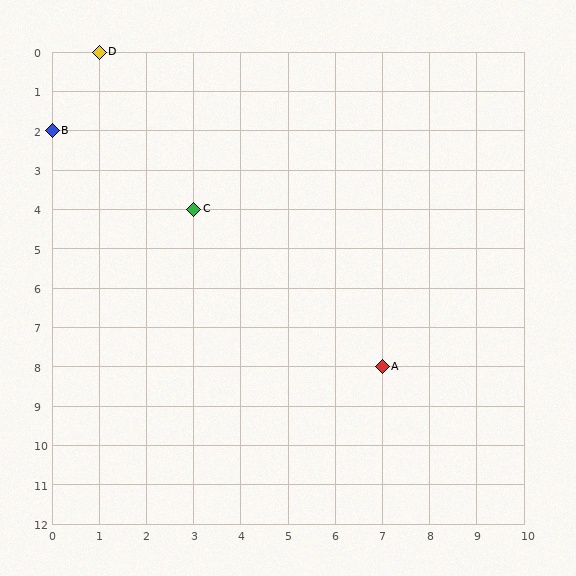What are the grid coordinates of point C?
Point C is at grid coordinates (3, 4).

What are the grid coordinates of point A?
Point A is at grid coordinates (7, 8).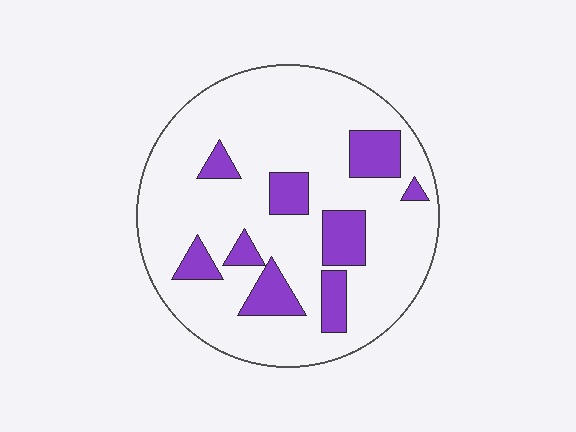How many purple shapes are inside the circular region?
9.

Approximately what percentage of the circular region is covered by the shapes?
Approximately 20%.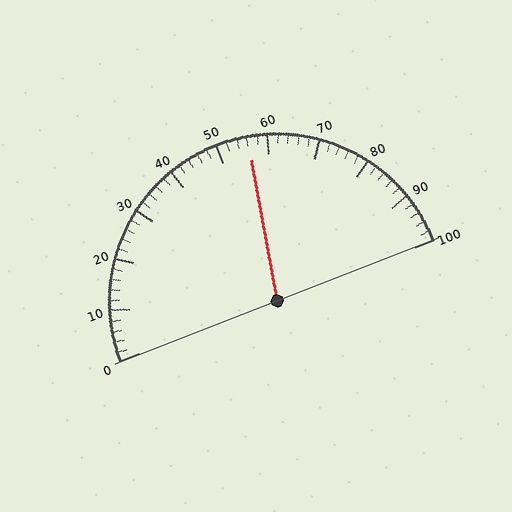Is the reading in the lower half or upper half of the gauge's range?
The reading is in the upper half of the range (0 to 100).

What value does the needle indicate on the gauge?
The needle indicates approximately 56.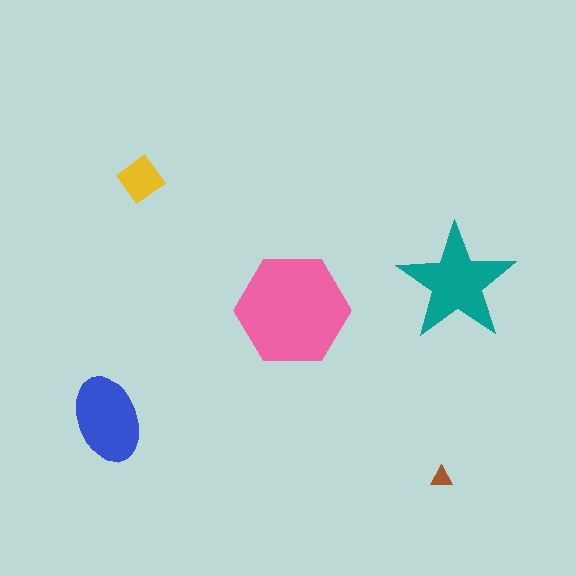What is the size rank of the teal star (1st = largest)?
2nd.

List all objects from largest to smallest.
The pink hexagon, the teal star, the blue ellipse, the yellow diamond, the brown triangle.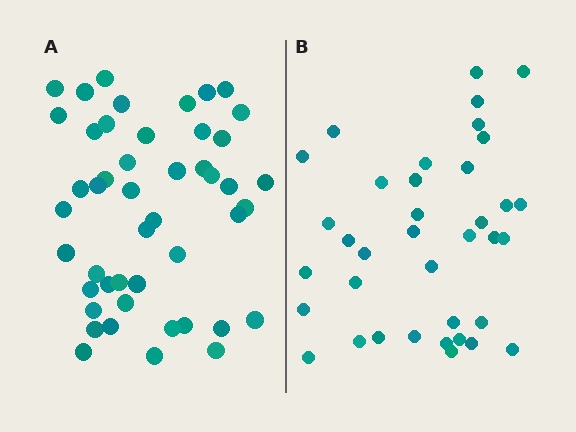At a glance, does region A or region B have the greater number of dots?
Region A (the left region) has more dots.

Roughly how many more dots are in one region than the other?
Region A has roughly 10 or so more dots than region B.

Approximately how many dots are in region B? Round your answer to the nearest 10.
About 40 dots. (The exact count is 37, which rounds to 40.)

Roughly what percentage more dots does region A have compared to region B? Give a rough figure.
About 25% more.